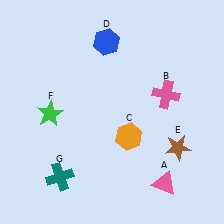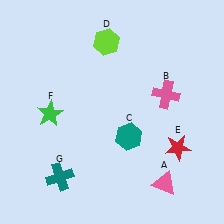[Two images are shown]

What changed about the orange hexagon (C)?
In Image 1, C is orange. In Image 2, it changed to teal.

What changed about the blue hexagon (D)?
In Image 1, D is blue. In Image 2, it changed to lime.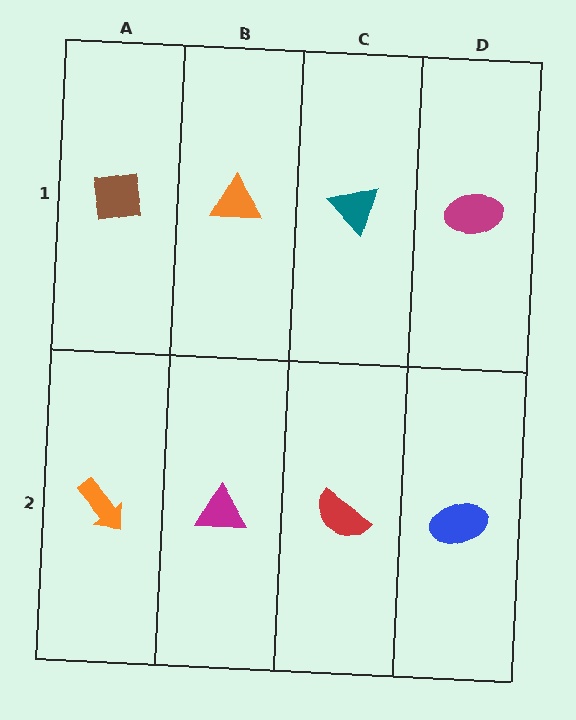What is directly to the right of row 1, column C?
A magenta ellipse.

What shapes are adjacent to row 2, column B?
An orange triangle (row 1, column B), an orange arrow (row 2, column A), a red semicircle (row 2, column C).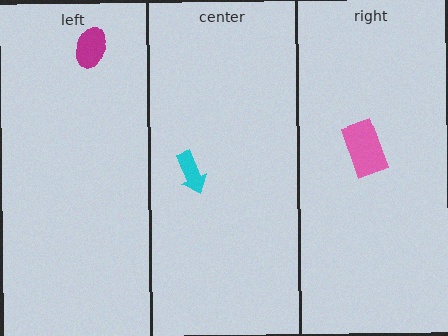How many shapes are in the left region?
1.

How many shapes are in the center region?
1.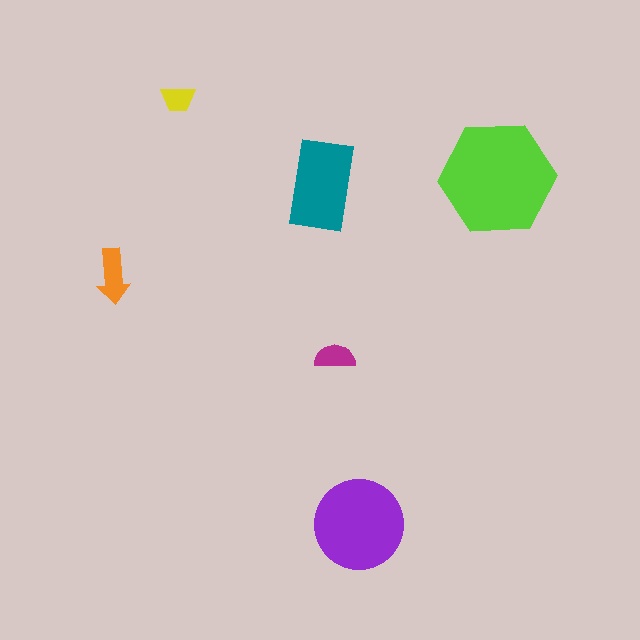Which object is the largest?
The lime hexagon.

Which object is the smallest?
The yellow trapezoid.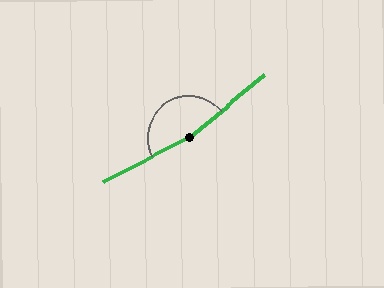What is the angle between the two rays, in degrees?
Approximately 168 degrees.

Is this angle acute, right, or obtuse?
It is obtuse.